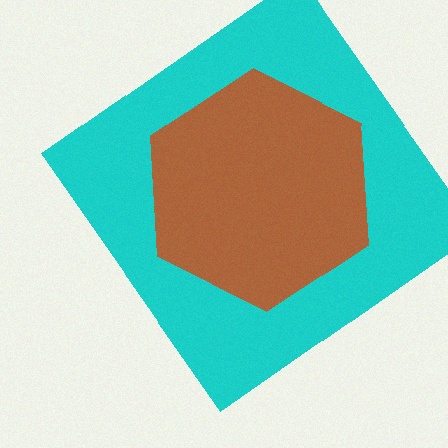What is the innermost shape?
The brown hexagon.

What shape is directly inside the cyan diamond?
The brown hexagon.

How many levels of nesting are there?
2.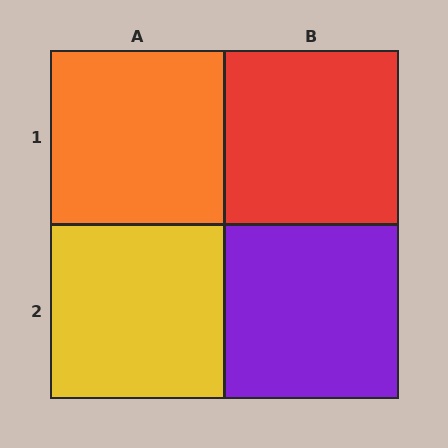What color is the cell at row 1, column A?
Orange.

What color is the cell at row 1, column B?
Red.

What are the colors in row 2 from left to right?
Yellow, purple.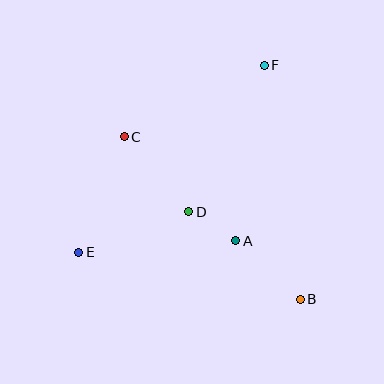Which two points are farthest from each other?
Points E and F are farthest from each other.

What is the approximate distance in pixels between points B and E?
The distance between B and E is approximately 227 pixels.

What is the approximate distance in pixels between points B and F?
The distance between B and F is approximately 236 pixels.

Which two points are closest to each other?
Points A and D are closest to each other.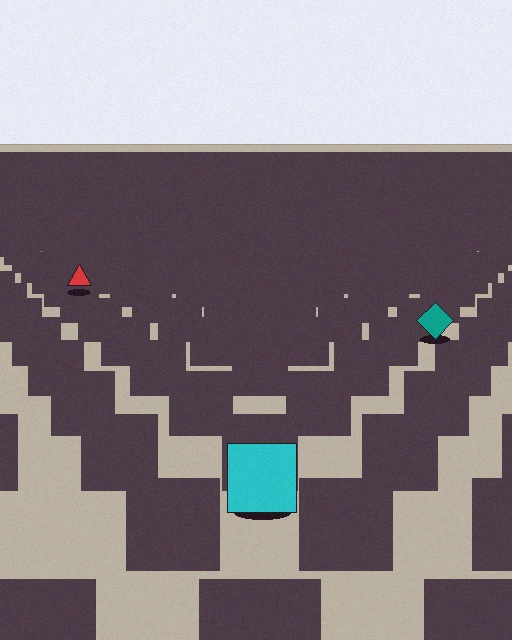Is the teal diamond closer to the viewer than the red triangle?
Yes. The teal diamond is closer — you can tell from the texture gradient: the ground texture is coarser near it.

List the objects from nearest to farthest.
From nearest to farthest: the cyan square, the teal diamond, the red triangle.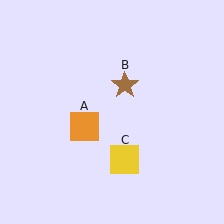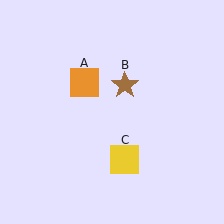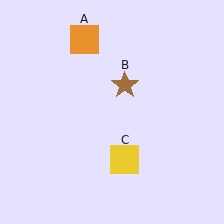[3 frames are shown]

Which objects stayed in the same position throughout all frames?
Brown star (object B) and yellow square (object C) remained stationary.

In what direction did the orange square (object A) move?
The orange square (object A) moved up.